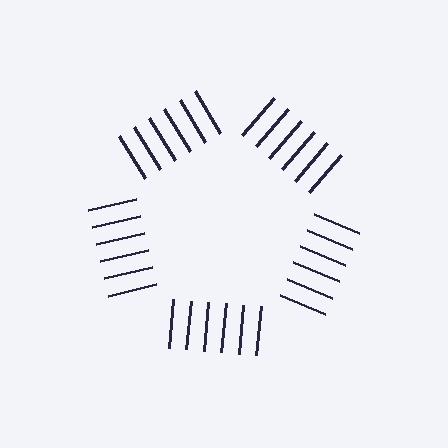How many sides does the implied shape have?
5 sides — the line-ends trace a pentagon.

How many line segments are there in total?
30 — 6 along each of the 5 edges.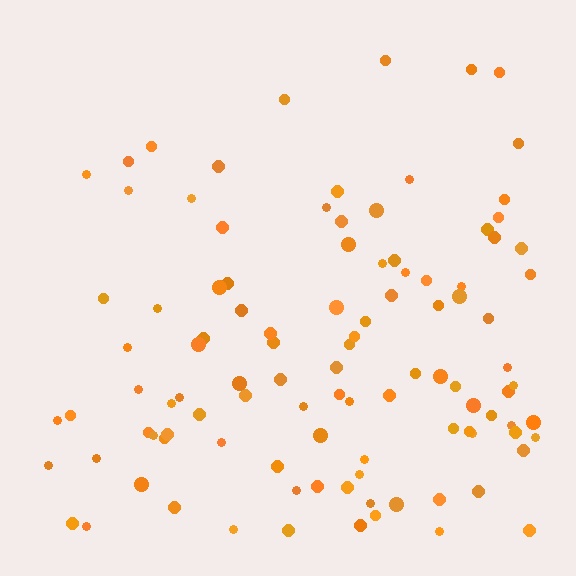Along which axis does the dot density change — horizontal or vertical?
Vertical.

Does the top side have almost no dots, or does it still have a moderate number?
Still a moderate number, just noticeably fewer than the bottom.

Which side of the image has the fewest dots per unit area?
The top.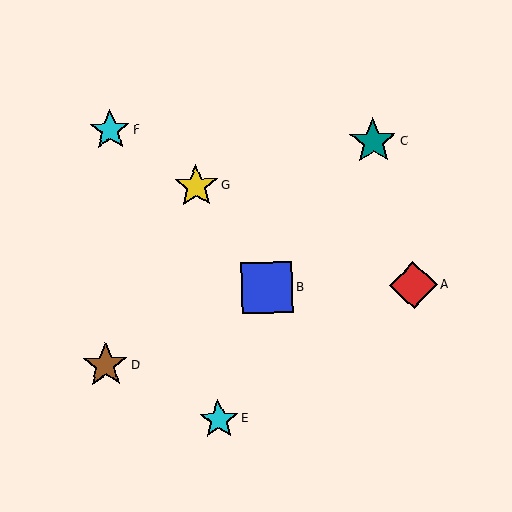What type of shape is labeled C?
Shape C is a teal star.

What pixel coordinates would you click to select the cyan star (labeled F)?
Click at (110, 130) to select the cyan star F.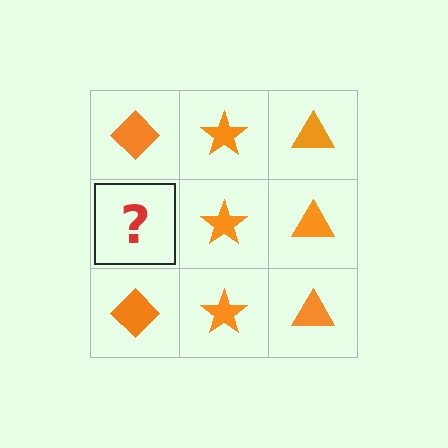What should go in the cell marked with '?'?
The missing cell should contain an orange diamond.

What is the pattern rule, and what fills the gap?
The rule is that each column has a consistent shape. The gap should be filled with an orange diamond.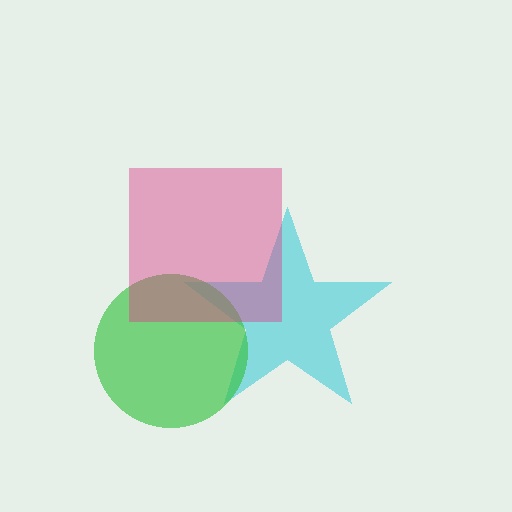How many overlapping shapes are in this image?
There are 3 overlapping shapes in the image.